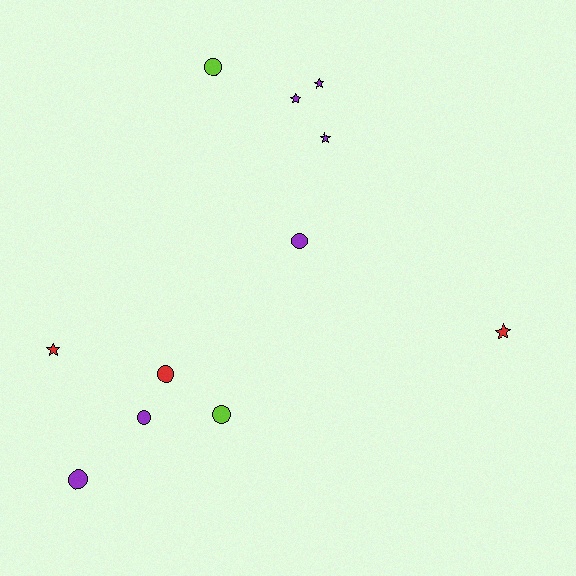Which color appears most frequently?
Purple, with 6 objects.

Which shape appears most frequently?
Circle, with 6 objects.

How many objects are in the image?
There are 11 objects.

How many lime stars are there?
There are no lime stars.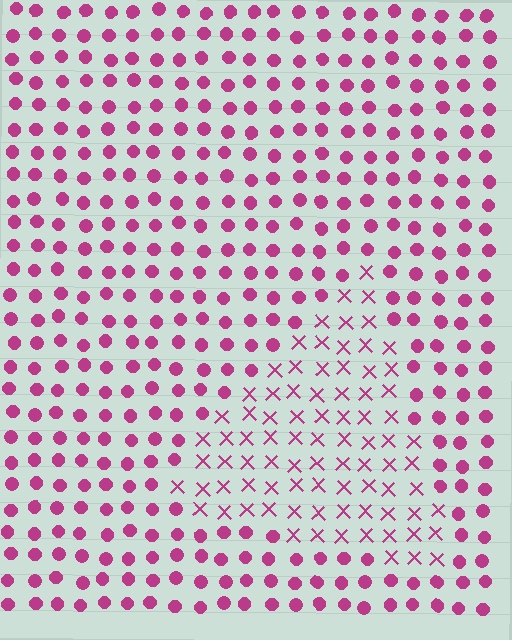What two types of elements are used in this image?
The image uses X marks inside the triangle region and circles outside it.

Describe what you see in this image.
The image is filled with small magenta elements arranged in a uniform grid. A triangle-shaped region contains X marks, while the surrounding area contains circles. The boundary is defined purely by the change in element shape.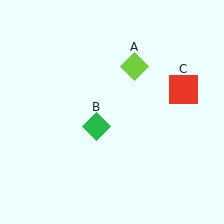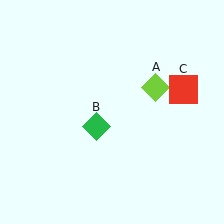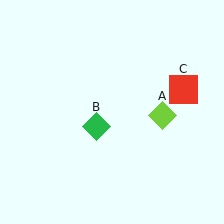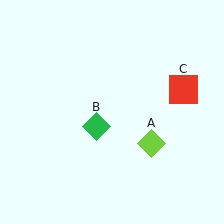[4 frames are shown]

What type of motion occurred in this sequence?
The lime diamond (object A) rotated clockwise around the center of the scene.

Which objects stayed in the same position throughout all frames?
Green diamond (object B) and red square (object C) remained stationary.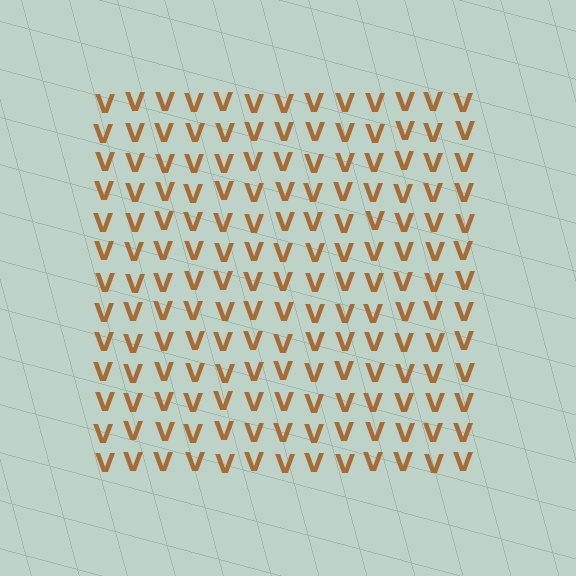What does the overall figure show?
The overall figure shows a square.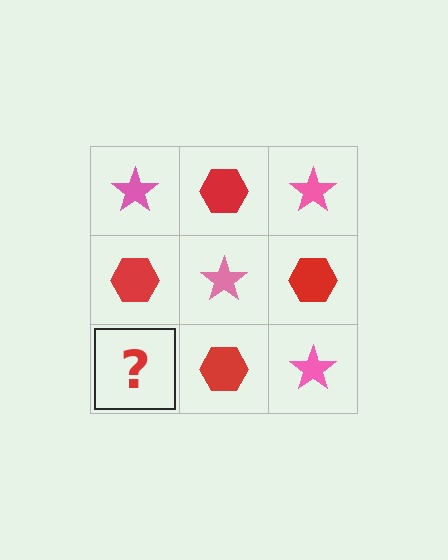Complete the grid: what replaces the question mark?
The question mark should be replaced with a pink star.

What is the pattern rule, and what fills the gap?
The rule is that it alternates pink star and red hexagon in a checkerboard pattern. The gap should be filled with a pink star.